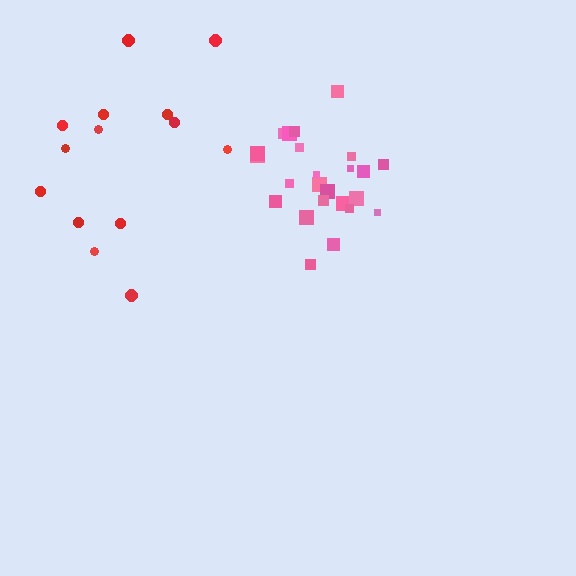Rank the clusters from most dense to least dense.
pink, red.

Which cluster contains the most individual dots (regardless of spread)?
Pink (24).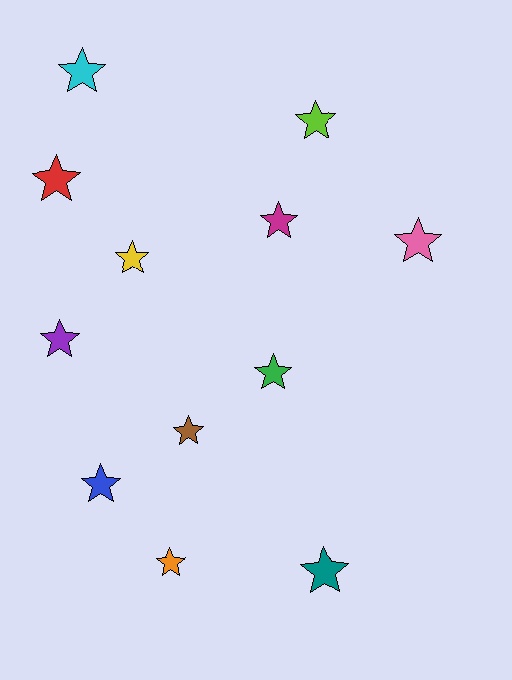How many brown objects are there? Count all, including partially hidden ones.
There is 1 brown object.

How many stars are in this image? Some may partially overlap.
There are 12 stars.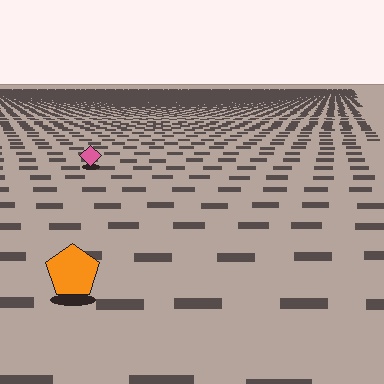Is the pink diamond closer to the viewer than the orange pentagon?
No. The orange pentagon is closer — you can tell from the texture gradient: the ground texture is coarser near it.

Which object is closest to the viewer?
The orange pentagon is closest. The texture marks near it are larger and more spread out.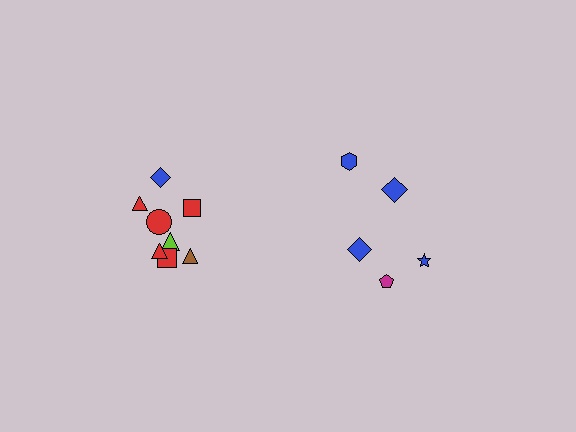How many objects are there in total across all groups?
There are 13 objects.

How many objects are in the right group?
There are 5 objects.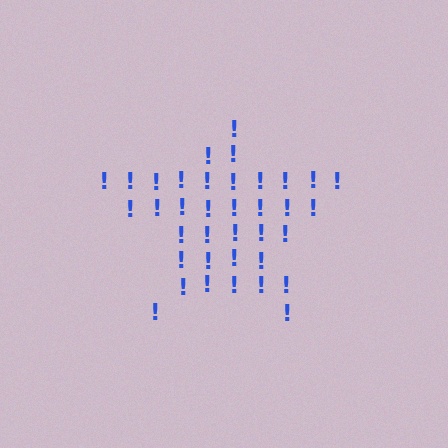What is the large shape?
The large shape is a star.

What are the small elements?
The small elements are exclamation marks.